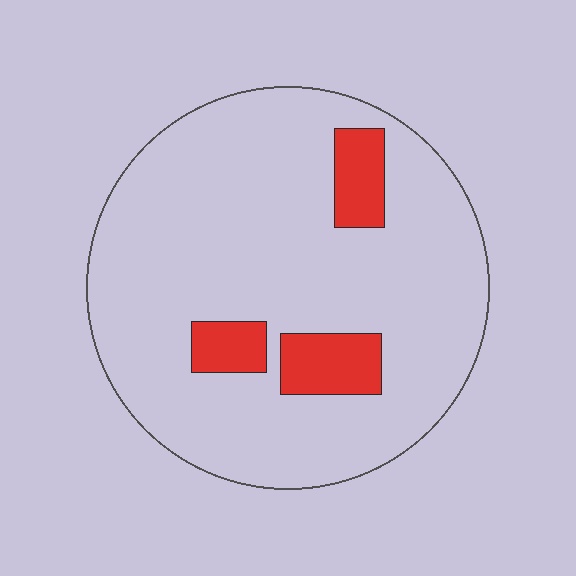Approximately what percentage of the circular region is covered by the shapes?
Approximately 10%.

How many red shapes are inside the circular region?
3.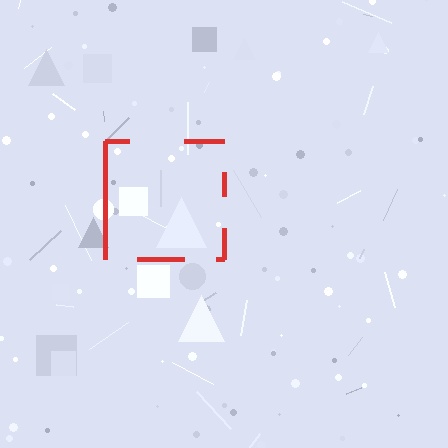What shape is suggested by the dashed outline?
The dashed outline suggests a square.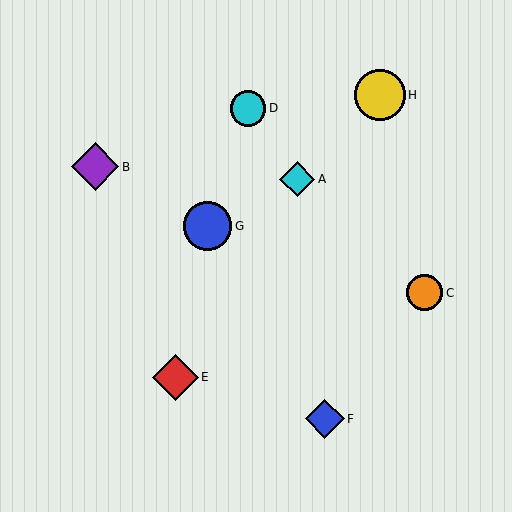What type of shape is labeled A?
Shape A is a cyan diamond.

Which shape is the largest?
The yellow circle (labeled H) is the largest.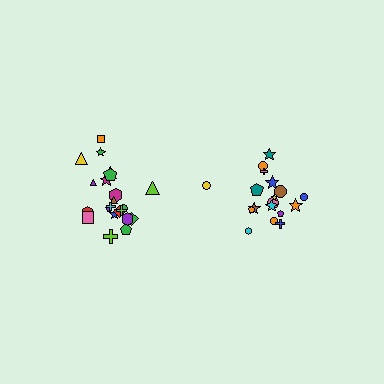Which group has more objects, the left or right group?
The left group.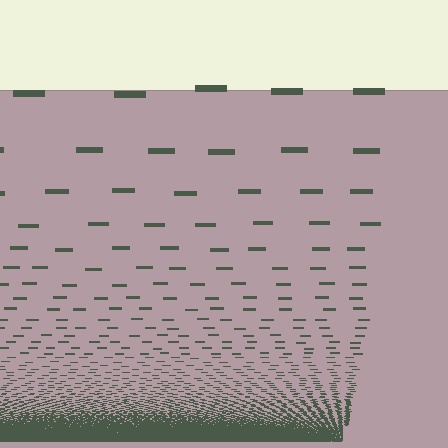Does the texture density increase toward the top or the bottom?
Density increases toward the bottom.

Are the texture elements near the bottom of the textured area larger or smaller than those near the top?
Smaller. The gradient is inverted — elements near the bottom are smaller and denser.